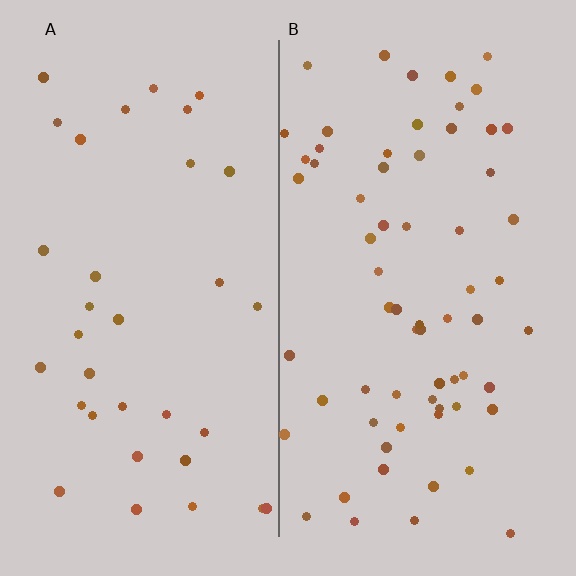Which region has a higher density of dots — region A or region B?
B (the right).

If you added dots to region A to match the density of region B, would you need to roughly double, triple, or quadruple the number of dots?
Approximately double.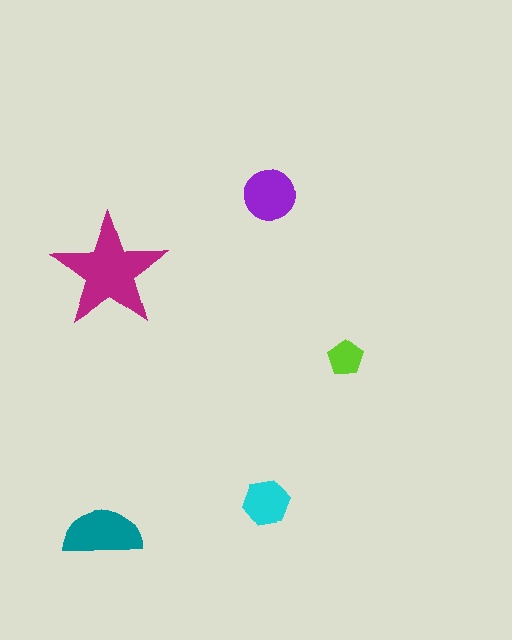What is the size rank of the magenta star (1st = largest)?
1st.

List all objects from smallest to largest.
The lime pentagon, the cyan hexagon, the purple circle, the teal semicircle, the magenta star.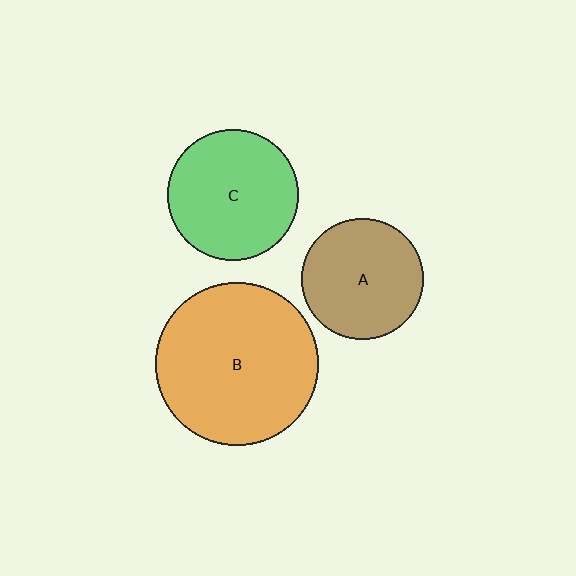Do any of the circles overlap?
No, none of the circles overlap.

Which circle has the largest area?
Circle B (orange).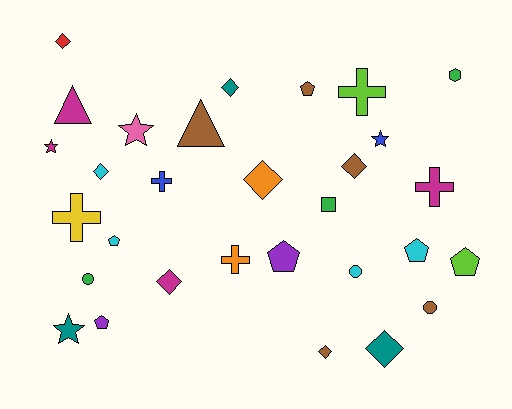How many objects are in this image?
There are 30 objects.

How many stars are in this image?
There are 4 stars.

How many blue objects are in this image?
There are 2 blue objects.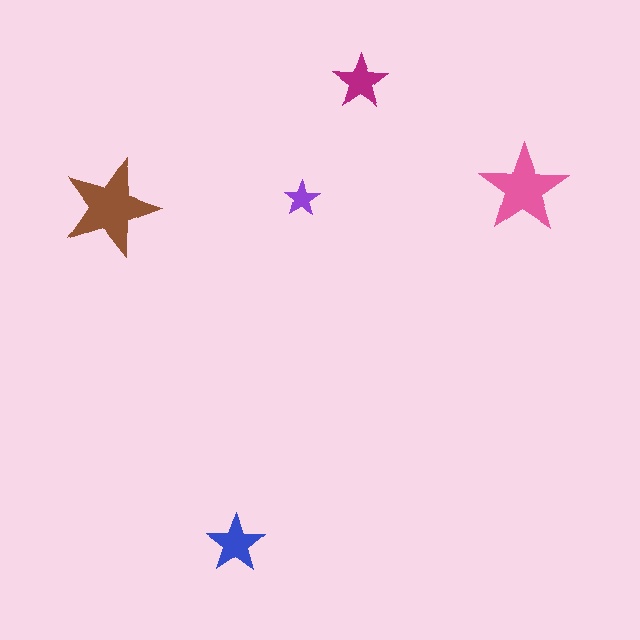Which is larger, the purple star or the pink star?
The pink one.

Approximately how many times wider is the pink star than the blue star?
About 1.5 times wider.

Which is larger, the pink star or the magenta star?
The pink one.